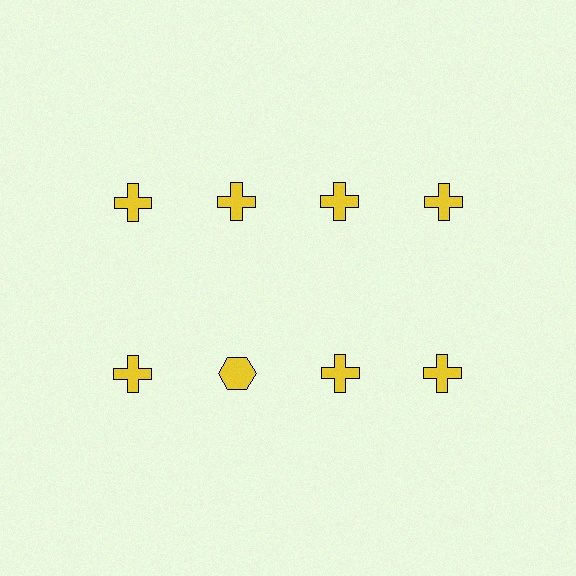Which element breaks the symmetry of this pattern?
The yellow hexagon in the second row, second from left column breaks the symmetry. All other shapes are yellow crosses.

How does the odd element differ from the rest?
It has a different shape: hexagon instead of cross.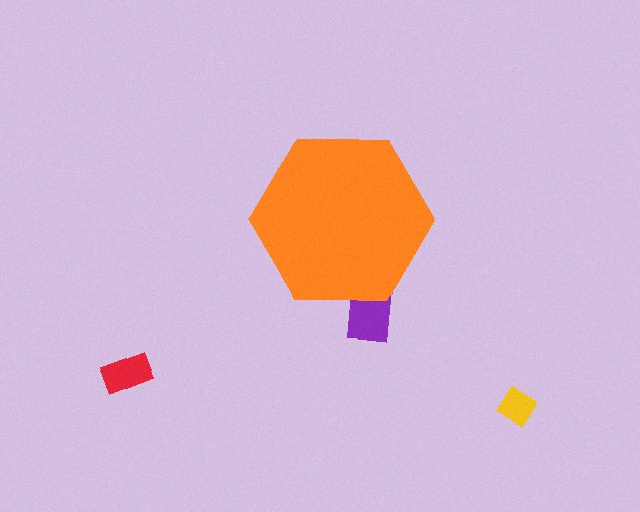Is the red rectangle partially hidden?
No, the red rectangle is fully visible.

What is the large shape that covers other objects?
An orange hexagon.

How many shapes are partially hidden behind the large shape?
1 shape is partially hidden.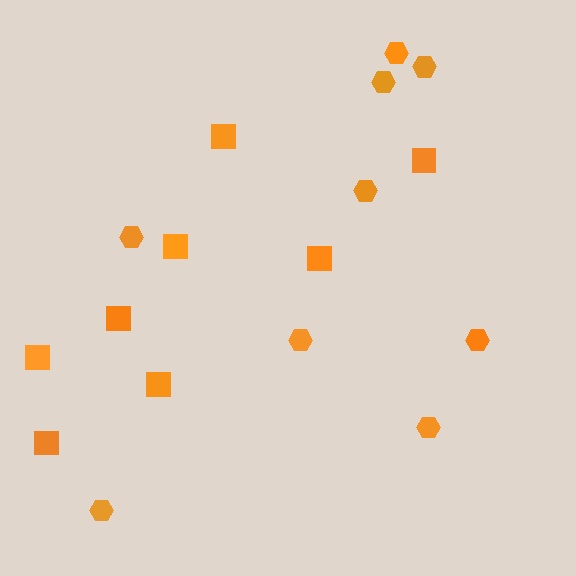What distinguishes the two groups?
There are 2 groups: one group of squares (8) and one group of hexagons (9).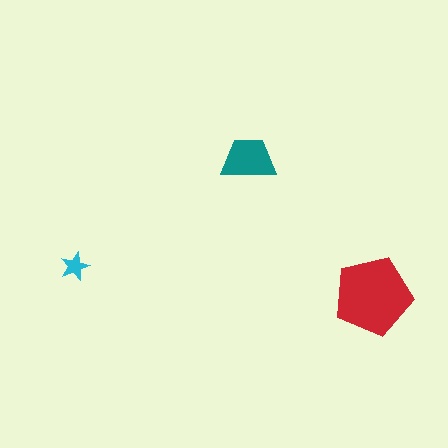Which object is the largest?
The red pentagon.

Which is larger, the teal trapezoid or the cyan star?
The teal trapezoid.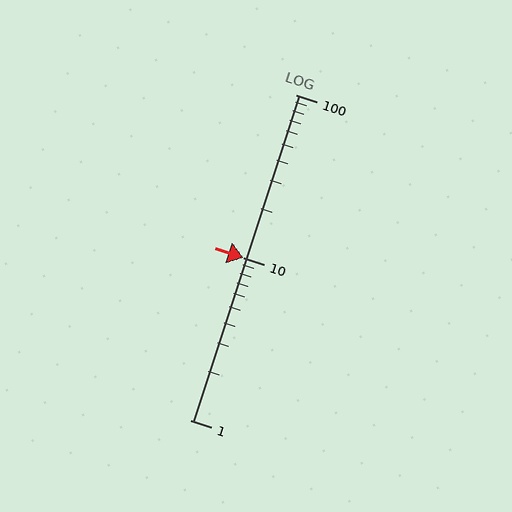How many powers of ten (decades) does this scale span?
The scale spans 2 decades, from 1 to 100.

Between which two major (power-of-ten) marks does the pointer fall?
The pointer is between 10 and 100.